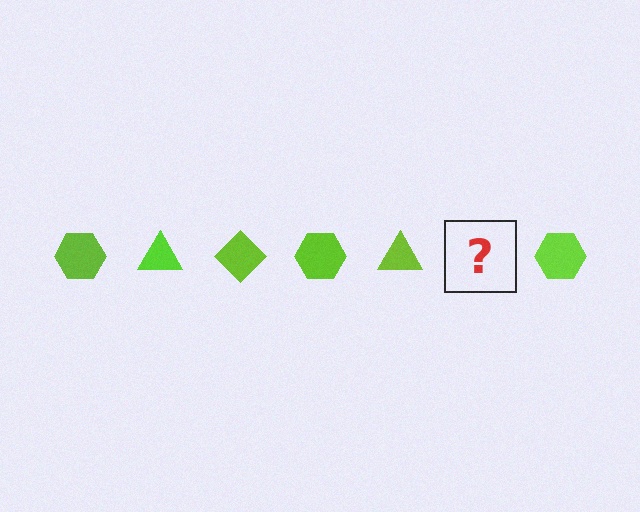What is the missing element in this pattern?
The missing element is a lime diamond.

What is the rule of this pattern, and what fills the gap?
The rule is that the pattern cycles through hexagon, triangle, diamond shapes in lime. The gap should be filled with a lime diamond.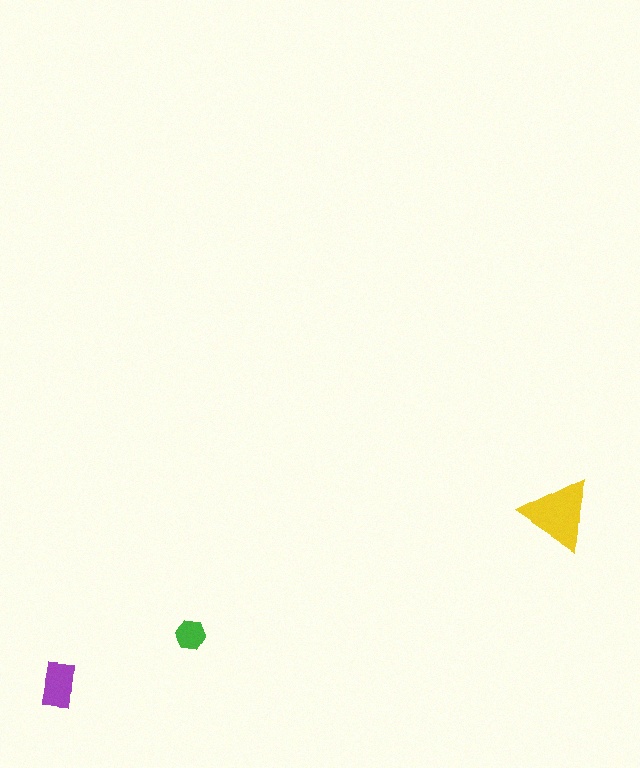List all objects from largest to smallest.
The yellow triangle, the purple rectangle, the green hexagon.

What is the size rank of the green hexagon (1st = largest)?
3rd.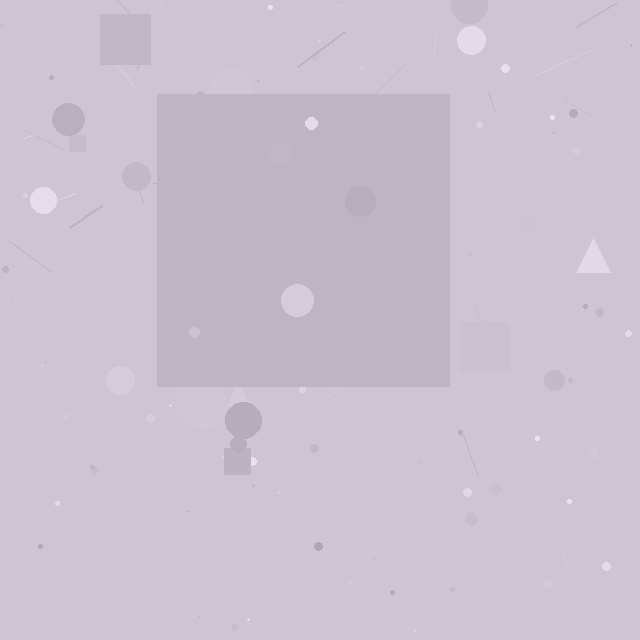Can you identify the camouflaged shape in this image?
The camouflaged shape is a square.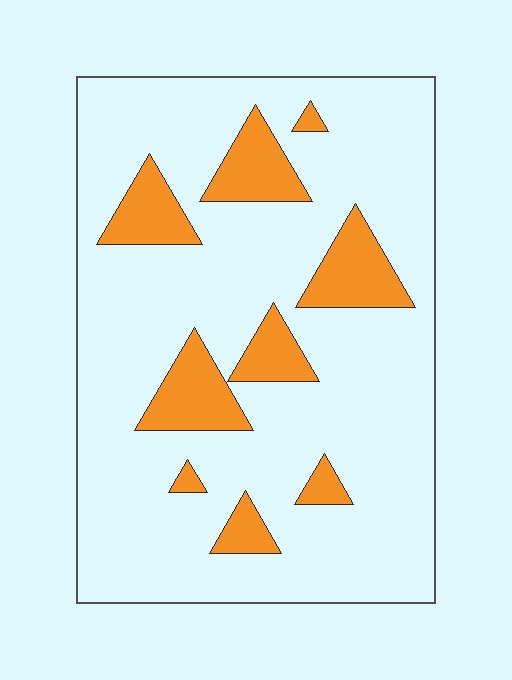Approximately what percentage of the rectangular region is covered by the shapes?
Approximately 15%.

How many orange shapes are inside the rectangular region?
9.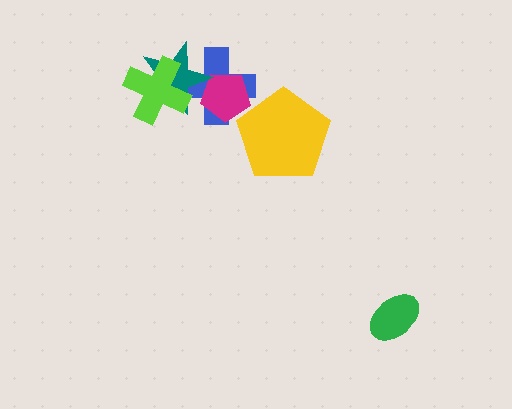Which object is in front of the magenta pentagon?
The teal star is in front of the magenta pentagon.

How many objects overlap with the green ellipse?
0 objects overlap with the green ellipse.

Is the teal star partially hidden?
Yes, it is partially covered by another shape.